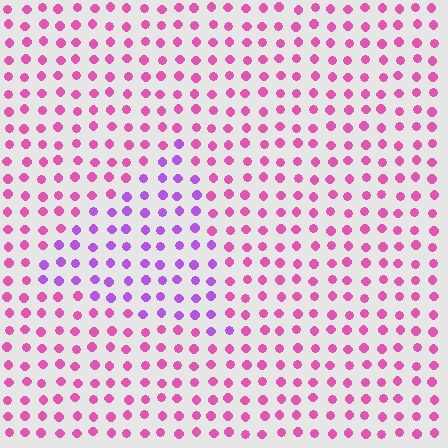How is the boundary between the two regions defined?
The boundary is defined purely by a slight shift in hue (about 39 degrees). Spacing, size, and orientation are identical on both sides.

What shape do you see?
I see a triangle.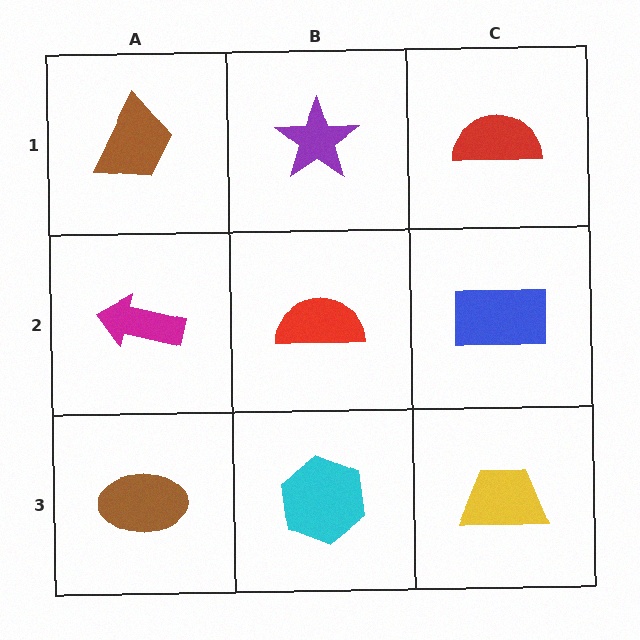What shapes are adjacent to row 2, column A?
A brown trapezoid (row 1, column A), a brown ellipse (row 3, column A), a red semicircle (row 2, column B).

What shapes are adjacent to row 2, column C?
A red semicircle (row 1, column C), a yellow trapezoid (row 3, column C), a red semicircle (row 2, column B).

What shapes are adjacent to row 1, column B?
A red semicircle (row 2, column B), a brown trapezoid (row 1, column A), a red semicircle (row 1, column C).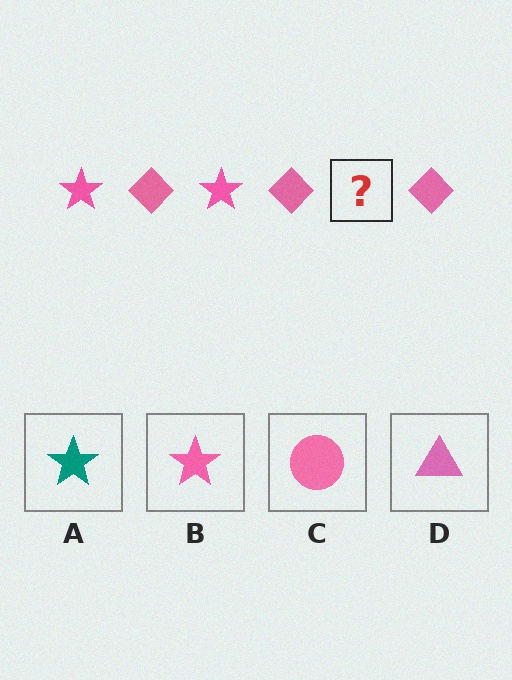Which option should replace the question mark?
Option B.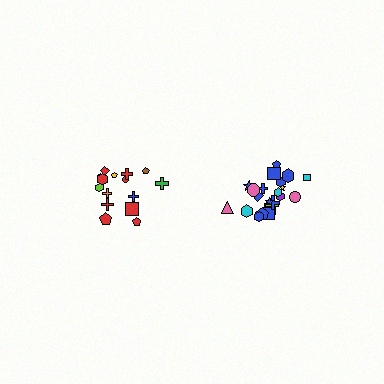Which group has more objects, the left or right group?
The right group.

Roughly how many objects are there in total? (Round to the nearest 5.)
Roughly 35 objects in total.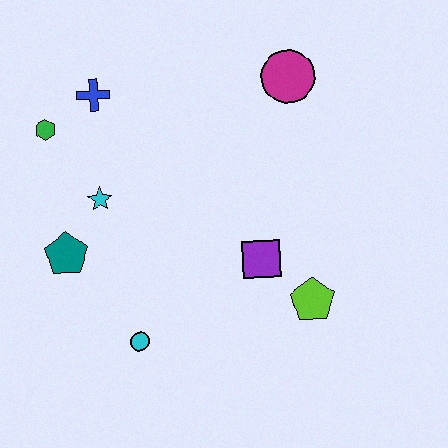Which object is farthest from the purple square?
The green hexagon is farthest from the purple square.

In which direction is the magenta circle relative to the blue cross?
The magenta circle is to the right of the blue cross.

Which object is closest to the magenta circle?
The purple square is closest to the magenta circle.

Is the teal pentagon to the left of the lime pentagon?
Yes